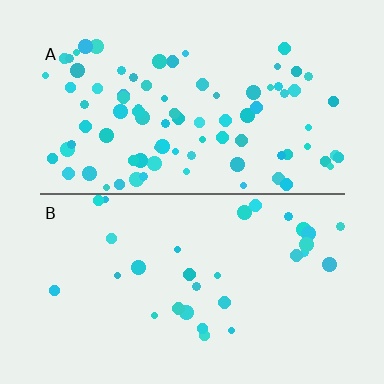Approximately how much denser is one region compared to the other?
Approximately 2.8× — region A over region B.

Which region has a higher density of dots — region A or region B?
A (the top).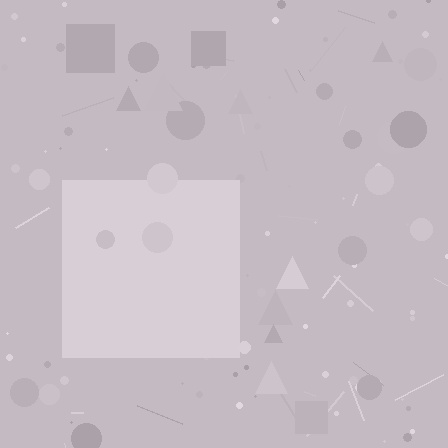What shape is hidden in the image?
A square is hidden in the image.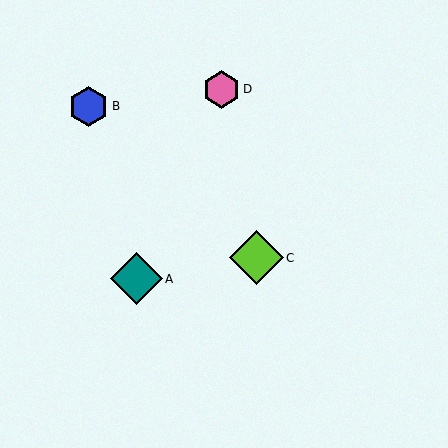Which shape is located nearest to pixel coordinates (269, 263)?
The lime diamond (labeled C) at (256, 258) is nearest to that location.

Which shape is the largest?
The lime diamond (labeled C) is the largest.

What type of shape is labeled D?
Shape D is a pink hexagon.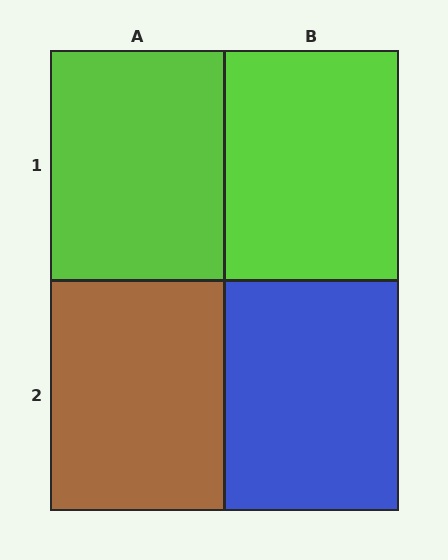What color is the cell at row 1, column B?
Lime.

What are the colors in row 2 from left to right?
Brown, blue.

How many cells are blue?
1 cell is blue.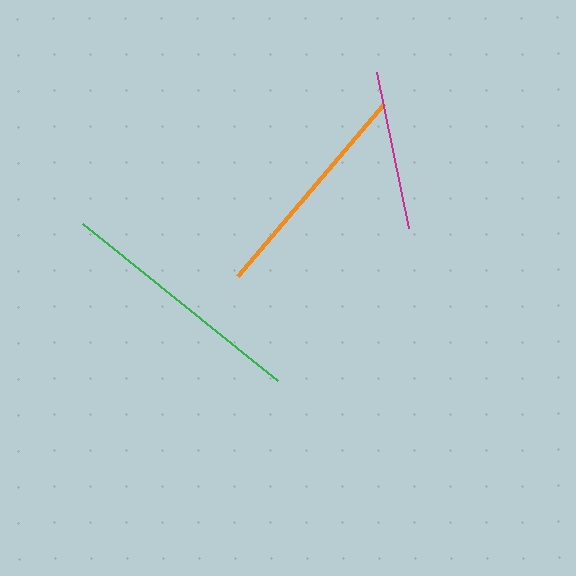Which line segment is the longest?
The green line is the longest at approximately 250 pixels.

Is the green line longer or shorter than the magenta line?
The green line is longer than the magenta line.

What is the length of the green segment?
The green segment is approximately 250 pixels long.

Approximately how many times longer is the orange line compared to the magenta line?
The orange line is approximately 1.4 times the length of the magenta line.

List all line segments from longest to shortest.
From longest to shortest: green, orange, magenta.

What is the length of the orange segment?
The orange segment is approximately 225 pixels long.